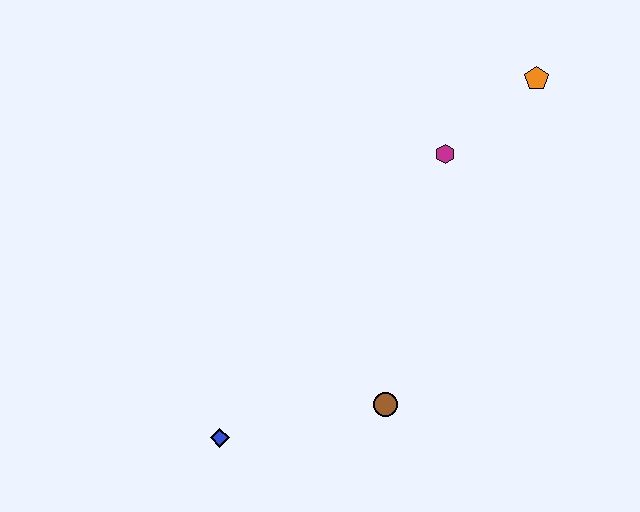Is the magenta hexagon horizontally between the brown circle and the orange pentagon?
Yes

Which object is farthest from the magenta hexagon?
The blue diamond is farthest from the magenta hexagon.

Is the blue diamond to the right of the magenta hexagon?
No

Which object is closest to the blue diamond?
The brown circle is closest to the blue diamond.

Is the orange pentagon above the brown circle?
Yes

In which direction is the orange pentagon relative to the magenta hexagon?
The orange pentagon is to the right of the magenta hexagon.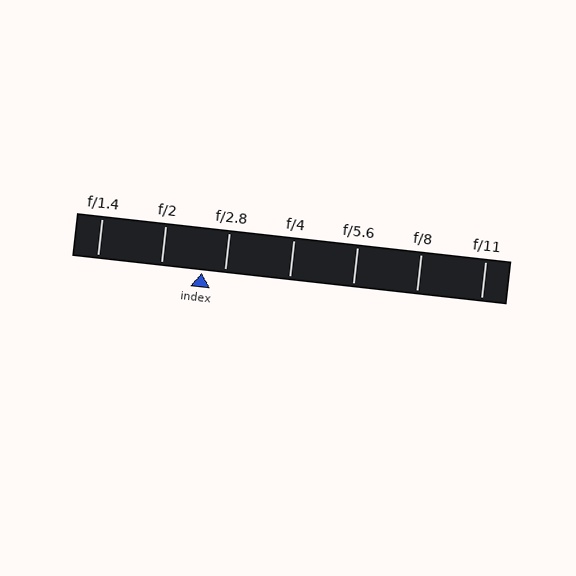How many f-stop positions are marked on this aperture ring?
There are 7 f-stop positions marked.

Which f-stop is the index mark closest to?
The index mark is closest to f/2.8.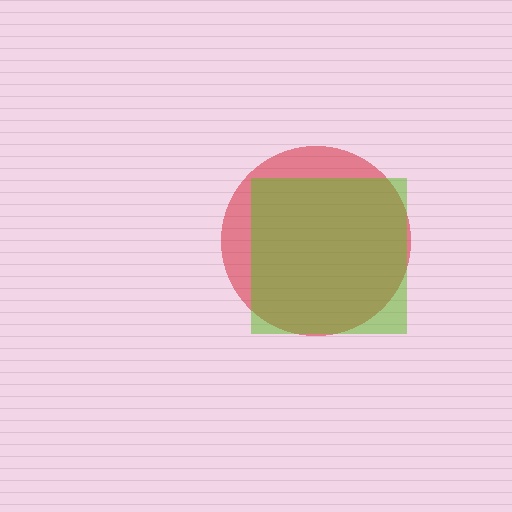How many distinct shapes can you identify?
There are 2 distinct shapes: a red circle, a lime square.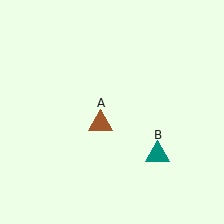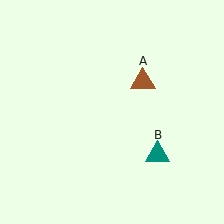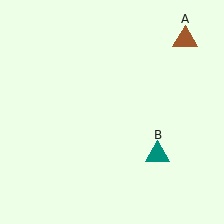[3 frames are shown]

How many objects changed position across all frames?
1 object changed position: brown triangle (object A).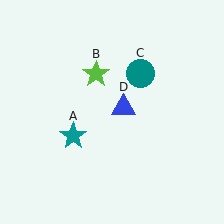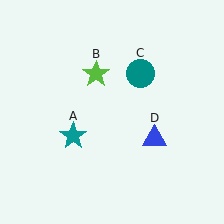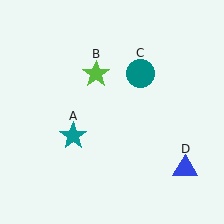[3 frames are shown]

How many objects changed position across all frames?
1 object changed position: blue triangle (object D).